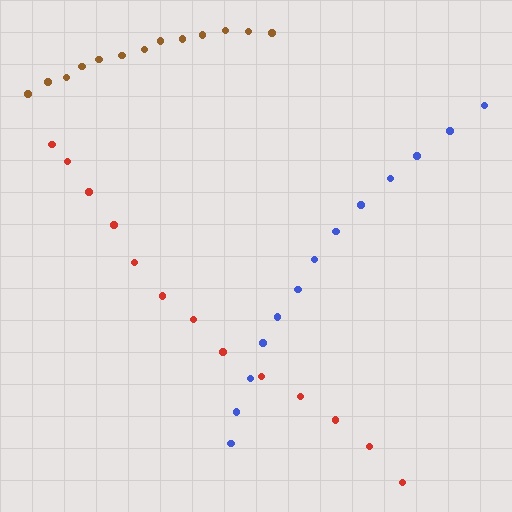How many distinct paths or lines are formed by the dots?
There are 3 distinct paths.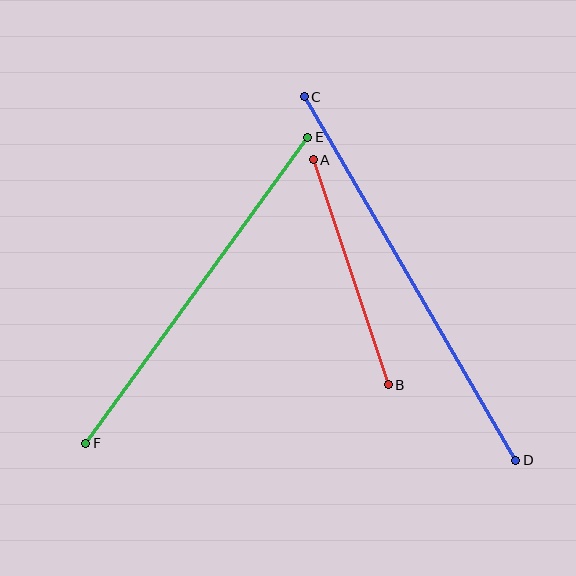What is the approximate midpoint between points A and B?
The midpoint is at approximately (351, 272) pixels.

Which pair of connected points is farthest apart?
Points C and D are farthest apart.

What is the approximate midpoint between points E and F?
The midpoint is at approximately (197, 290) pixels.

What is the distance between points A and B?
The distance is approximately 237 pixels.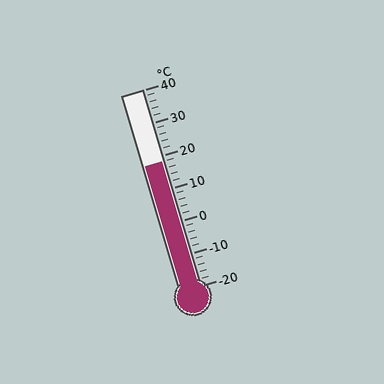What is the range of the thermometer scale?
The thermometer scale ranges from -20°C to 40°C.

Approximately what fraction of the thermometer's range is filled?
The thermometer is filled to approximately 65% of its range.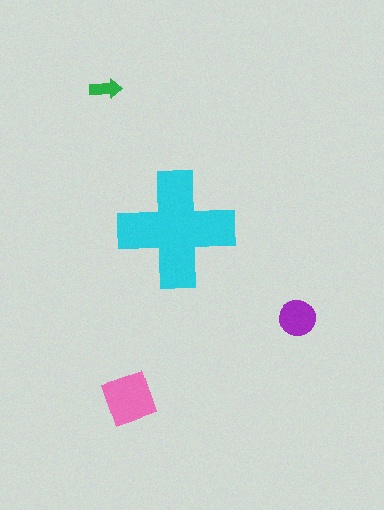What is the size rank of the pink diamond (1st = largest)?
2nd.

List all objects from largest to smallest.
The cyan cross, the pink diamond, the purple circle, the green arrow.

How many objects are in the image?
There are 4 objects in the image.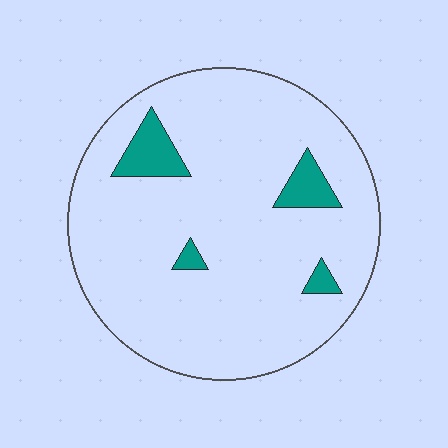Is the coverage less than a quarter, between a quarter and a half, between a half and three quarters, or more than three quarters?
Less than a quarter.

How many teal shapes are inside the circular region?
4.